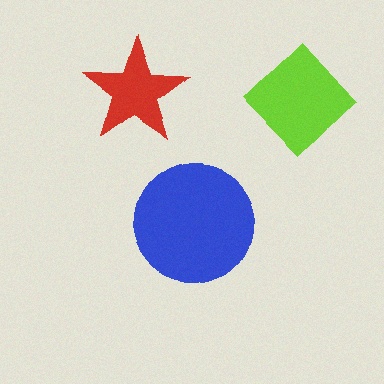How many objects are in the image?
There are 3 objects in the image.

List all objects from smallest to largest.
The red star, the lime diamond, the blue circle.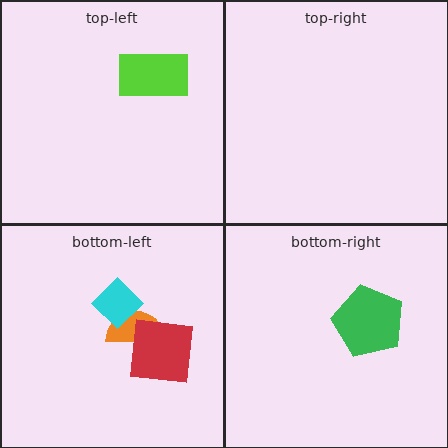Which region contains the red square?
The bottom-left region.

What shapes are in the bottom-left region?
The orange semicircle, the red square, the cyan diamond.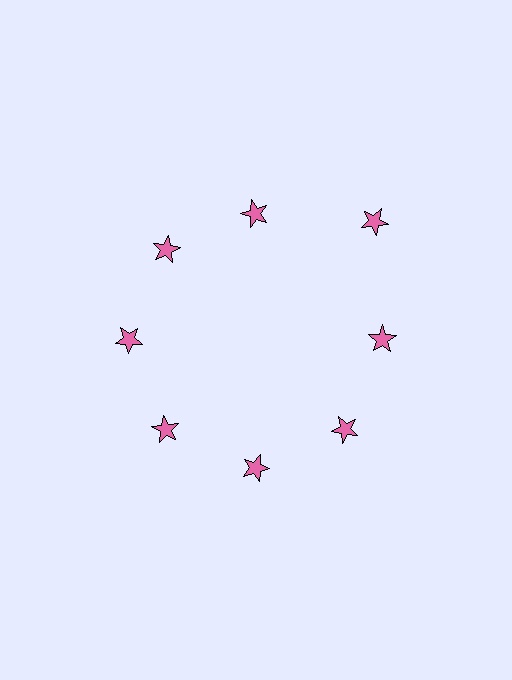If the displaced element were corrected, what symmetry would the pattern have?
It would have 8-fold rotational symmetry — the pattern would map onto itself every 45 degrees.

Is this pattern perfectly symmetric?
No. The 8 pink stars are arranged in a ring, but one element near the 2 o'clock position is pushed outward from the center, breaking the 8-fold rotational symmetry.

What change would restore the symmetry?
The symmetry would be restored by moving it inward, back onto the ring so that all 8 stars sit at equal angles and equal distance from the center.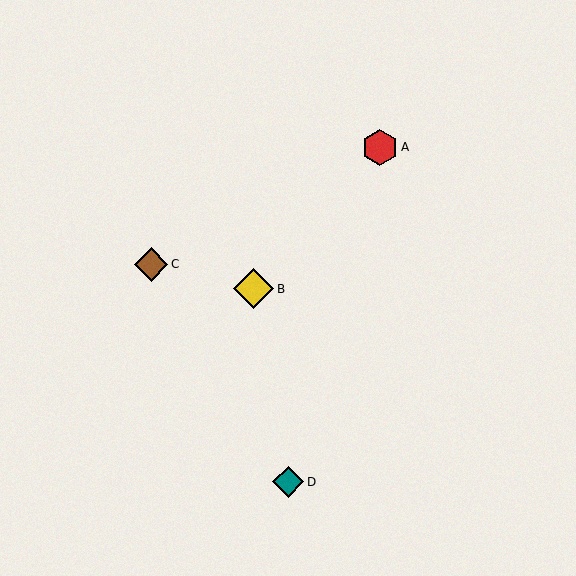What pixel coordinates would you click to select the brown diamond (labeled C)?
Click at (151, 264) to select the brown diamond C.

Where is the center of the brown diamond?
The center of the brown diamond is at (151, 264).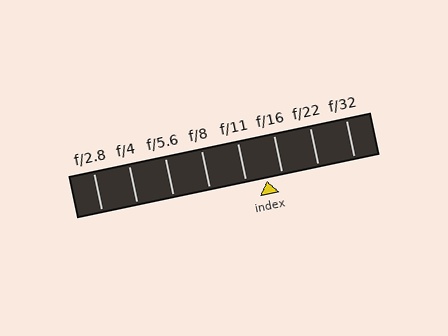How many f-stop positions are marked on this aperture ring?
There are 8 f-stop positions marked.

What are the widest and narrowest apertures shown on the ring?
The widest aperture shown is f/2.8 and the narrowest is f/32.